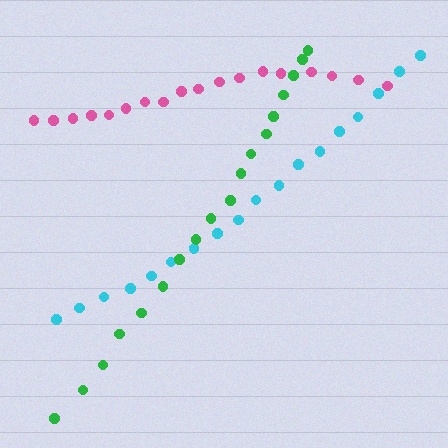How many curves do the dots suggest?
There are 3 distinct paths.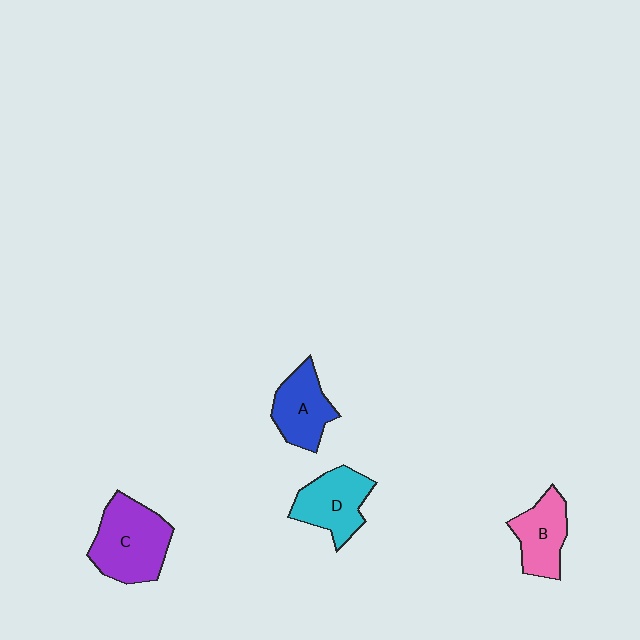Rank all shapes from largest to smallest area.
From largest to smallest: C (purple), D (cyan), A (blue), B (pink).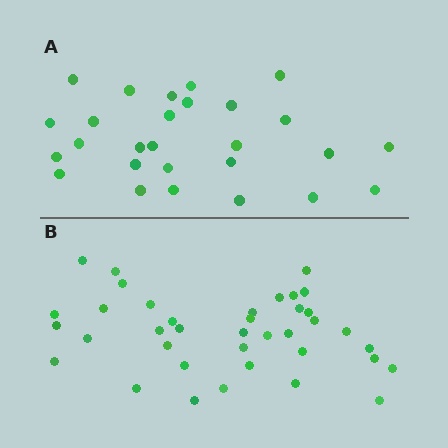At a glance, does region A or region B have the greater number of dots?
Region B (the bottom region) has more dots.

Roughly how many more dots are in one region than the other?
Region B has roughly 12 or so more dots than region A.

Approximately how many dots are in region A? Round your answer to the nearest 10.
About 30 dots. (The exact count is 27, which rounds to 30.)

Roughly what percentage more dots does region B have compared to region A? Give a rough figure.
About 40% more.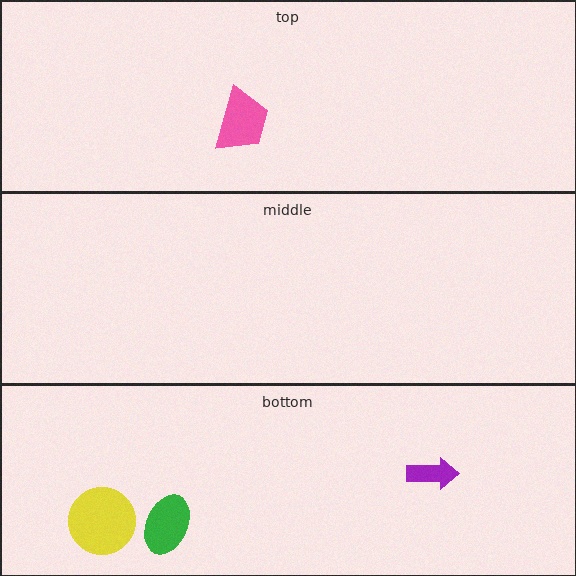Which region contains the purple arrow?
The bottom region.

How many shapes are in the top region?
1.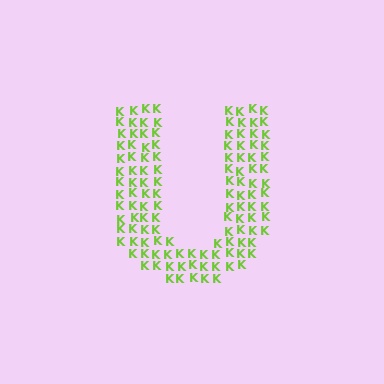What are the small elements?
The small elements are letter K's.